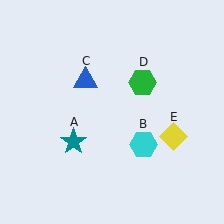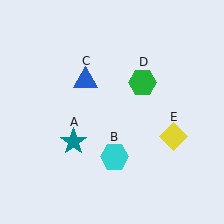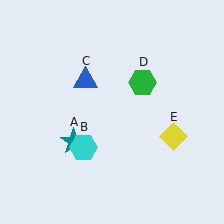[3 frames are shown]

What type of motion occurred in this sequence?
The cyan hexagon (object B) rotated clockwise around the center of the scene.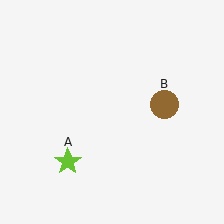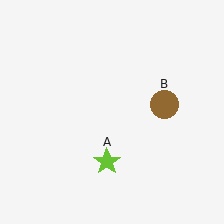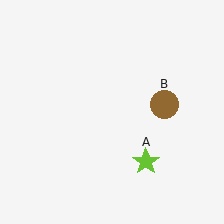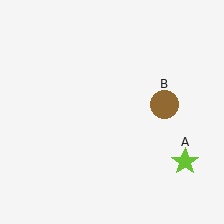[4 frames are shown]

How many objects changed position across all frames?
1 object changed position: lime star (object A).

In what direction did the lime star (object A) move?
The lime star (object A) moved right.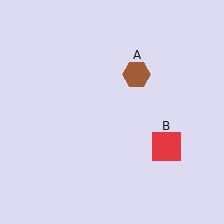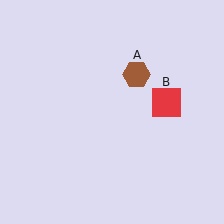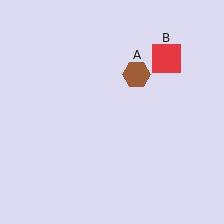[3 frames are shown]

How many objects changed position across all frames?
1 object changed position: red square (object B).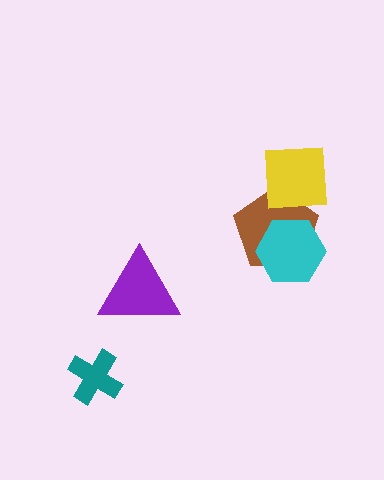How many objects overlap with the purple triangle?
0 objects overlap with the purple triangle.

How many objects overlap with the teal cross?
0 objects overlap with the teal cross.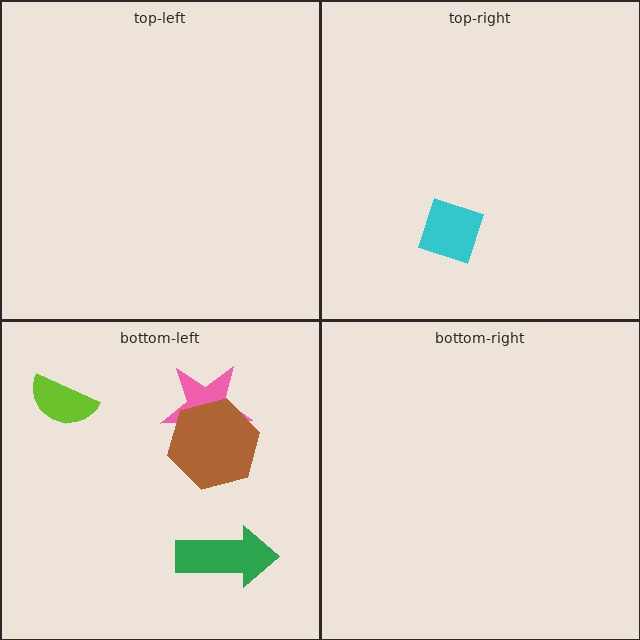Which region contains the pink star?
The bottom-left region.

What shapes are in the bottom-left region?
The lime semicircle, the pink star, the green arrow, the brown hexagon.